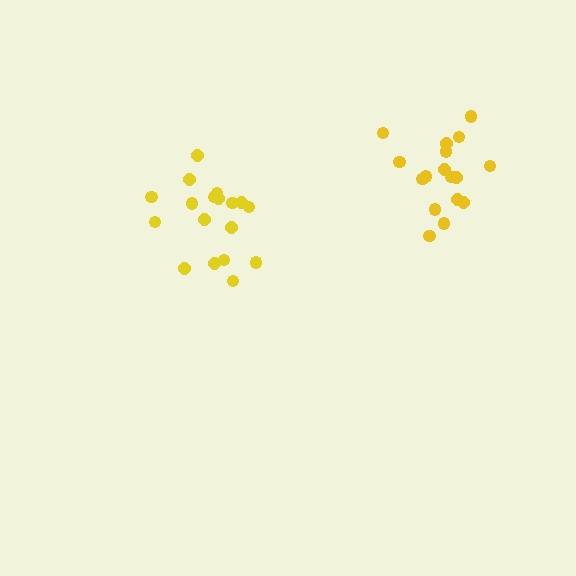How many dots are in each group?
Group 1: 17 dots, Group 2: 18 dots (35 total).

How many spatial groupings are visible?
There are 2 spatial groupings.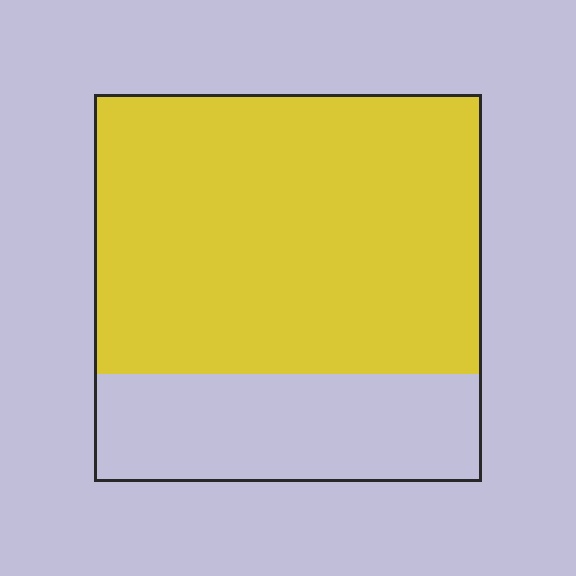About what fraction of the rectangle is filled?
About three quarters (3/4).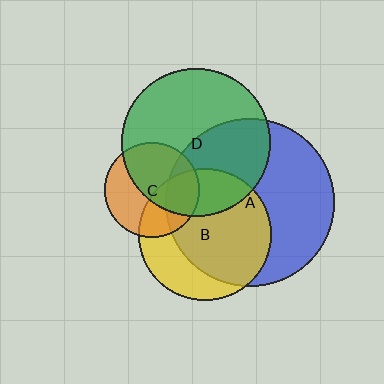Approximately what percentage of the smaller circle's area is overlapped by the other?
Approximately 40%.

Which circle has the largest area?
Circle A (blue).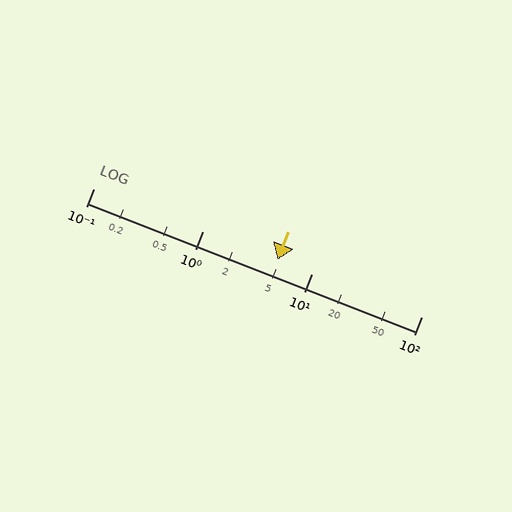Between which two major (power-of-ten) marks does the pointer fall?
The pointer is between 1 and 10.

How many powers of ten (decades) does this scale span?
The scale spans 3 decades, from 0.1 to 100.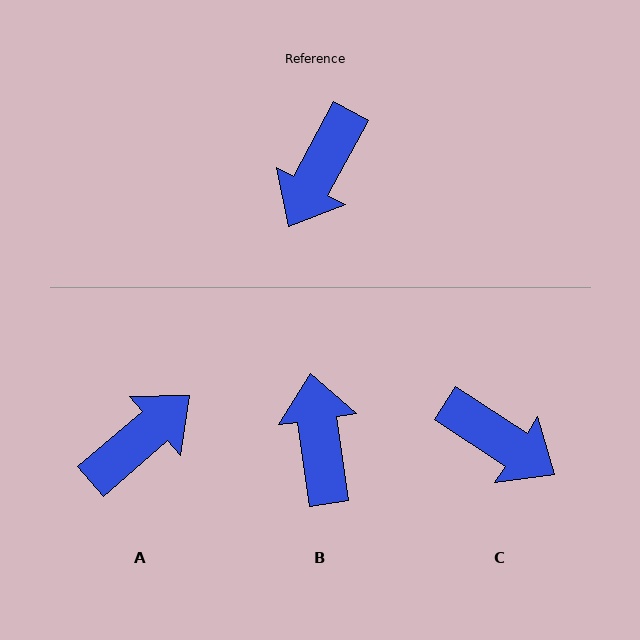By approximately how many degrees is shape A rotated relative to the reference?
Approximately 159 degrees counter-clockwise.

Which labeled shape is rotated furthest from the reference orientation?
A, about 159 degrees away.